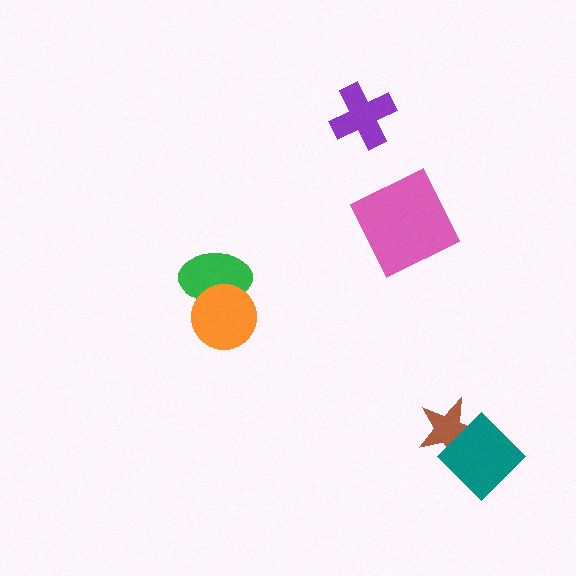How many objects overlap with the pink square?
0 objects overlap with the pink square.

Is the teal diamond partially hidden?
No, no other shape covers it.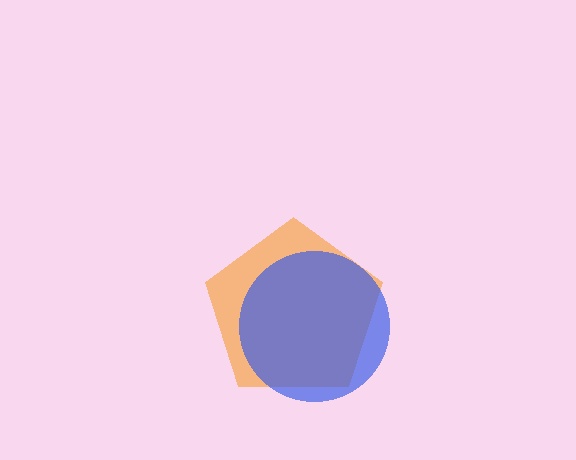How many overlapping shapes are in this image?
There are 2 overlapping shapes in the image.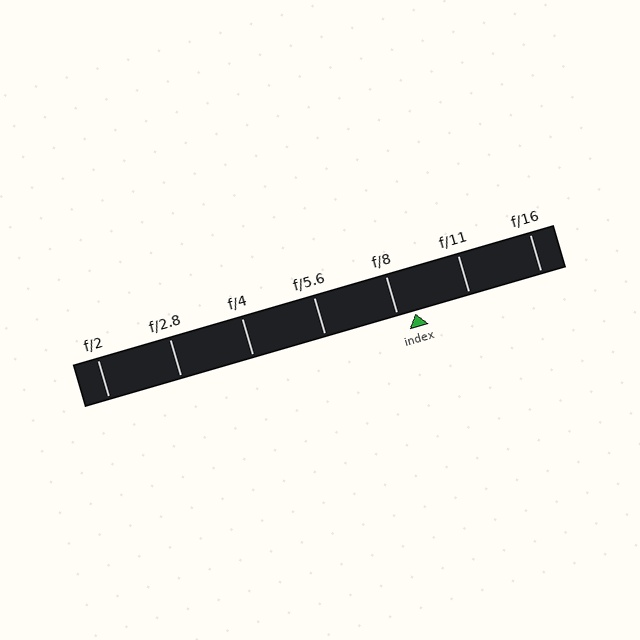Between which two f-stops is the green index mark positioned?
The index mark is between f/8 and f/11.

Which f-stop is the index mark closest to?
The index mark is closest to f/8.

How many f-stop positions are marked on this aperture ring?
There are 7 f-stop positions marked.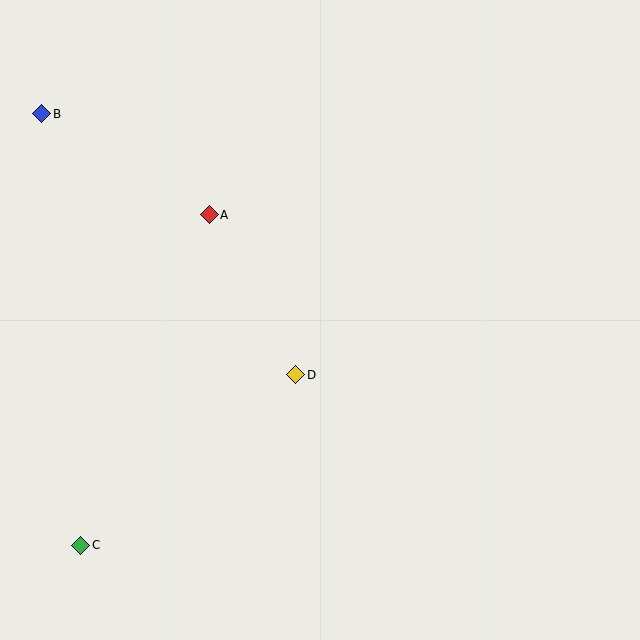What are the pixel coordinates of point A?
Point A is at (209, 215).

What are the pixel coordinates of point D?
Point D is at (296, 375).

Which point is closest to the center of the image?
Point D at (296, 375) is closest to the center.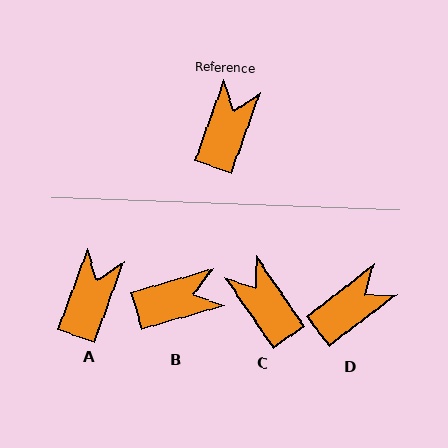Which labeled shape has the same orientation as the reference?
A.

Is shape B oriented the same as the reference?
No, it is off by about 54 degrees.